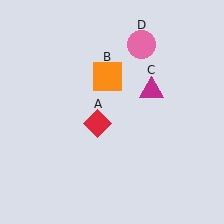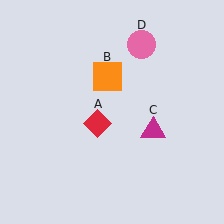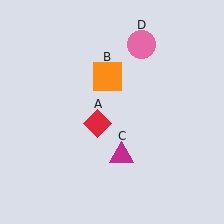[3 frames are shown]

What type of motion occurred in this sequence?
The magenta triangle (object C) rotated clockwise around the center of the scene.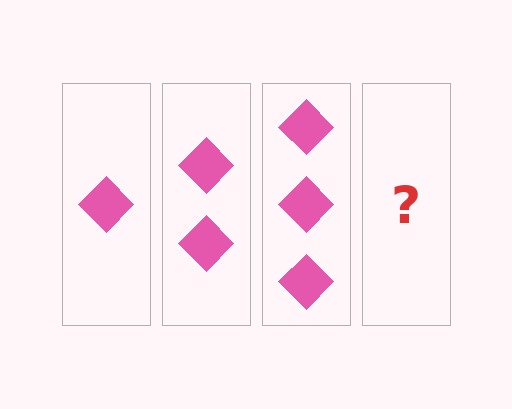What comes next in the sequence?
The next element should be 4 diamonds.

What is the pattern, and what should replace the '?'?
The pattern is that each step adds one more diamond. The '?' should be 4 diamonds.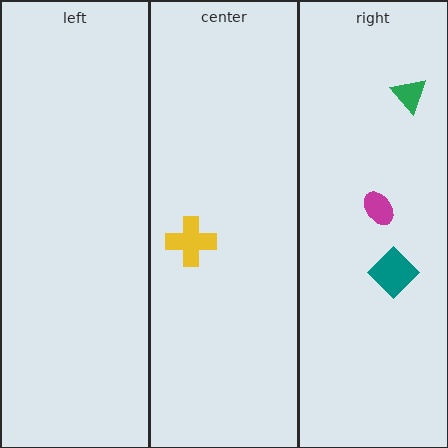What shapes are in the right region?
The green triangle, the magenta ellipse, the teal diamond.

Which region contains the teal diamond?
The right region.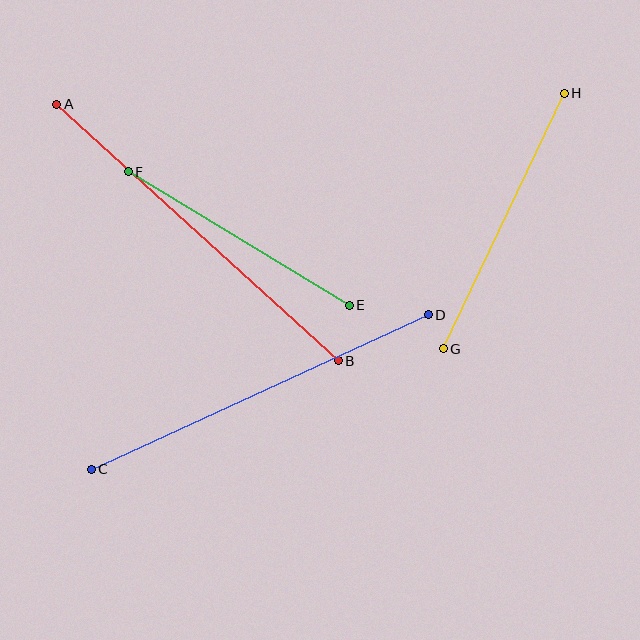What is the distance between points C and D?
The distance is approximately 371 pixels.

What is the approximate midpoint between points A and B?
The midpoint is at approximately (198, 233) pixels.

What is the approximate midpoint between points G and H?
The midpoint is at approximately (504, 221) pixels.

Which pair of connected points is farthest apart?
Points A and B are farthest apart.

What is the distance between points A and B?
The distance is approximately 380 pixels.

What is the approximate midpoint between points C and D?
The midpoint is at approximately (260, 392) pixels.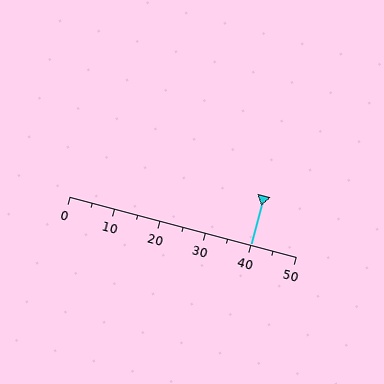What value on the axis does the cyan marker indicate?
The marker indicates approximately 40.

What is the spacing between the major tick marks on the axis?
The major ticks are spaced 10 apart.